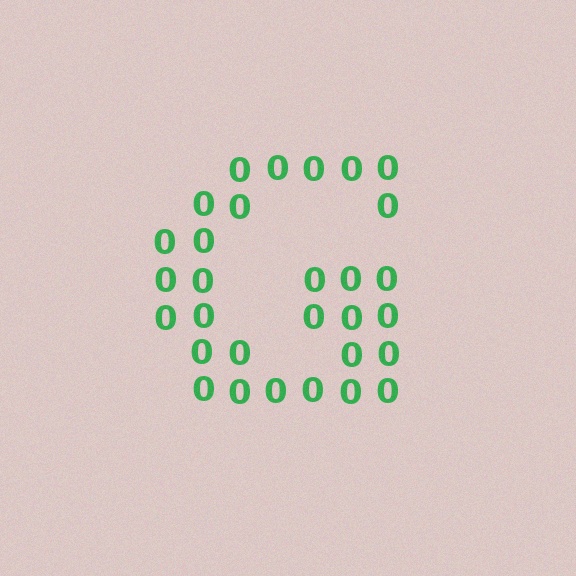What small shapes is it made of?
It is made of small digit 0's.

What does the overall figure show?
The overall figure shows the letter G.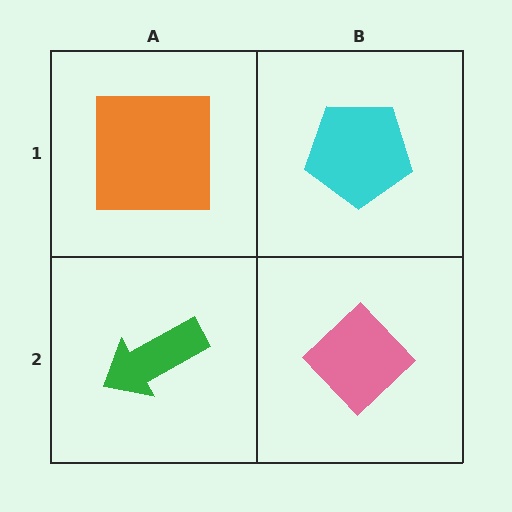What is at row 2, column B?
A pink diamond.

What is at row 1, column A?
An orange square.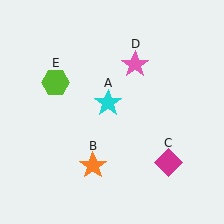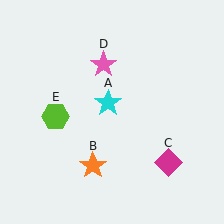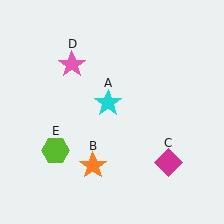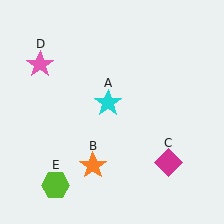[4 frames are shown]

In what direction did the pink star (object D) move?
The pink star (object D) moved left.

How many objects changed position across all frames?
2 objects changed position: pink star (object D), lime hexagon (object E).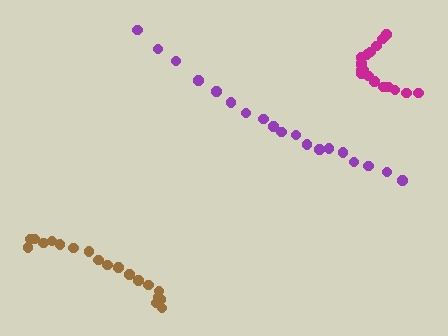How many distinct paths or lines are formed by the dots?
There are 3 distinct paths.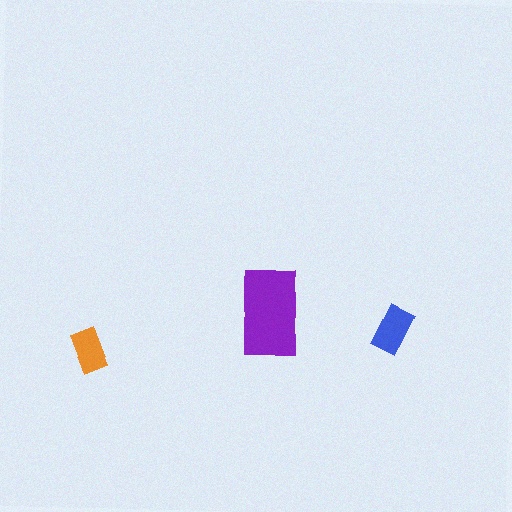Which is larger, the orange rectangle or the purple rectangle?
The purple one.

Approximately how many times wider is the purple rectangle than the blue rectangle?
About 2 times wider.